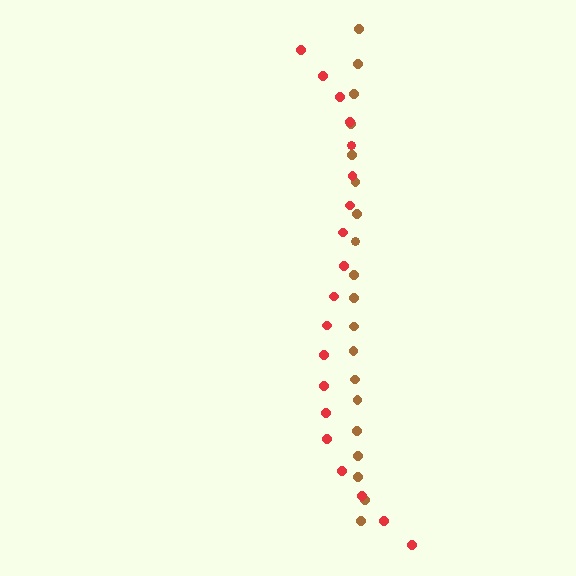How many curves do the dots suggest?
There are 2 distinct paths.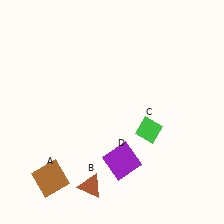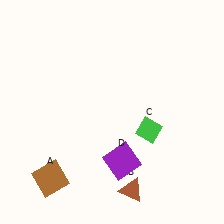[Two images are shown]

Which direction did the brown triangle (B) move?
The brown triangle (B) moved right.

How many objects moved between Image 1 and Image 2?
1 object moved between the two images.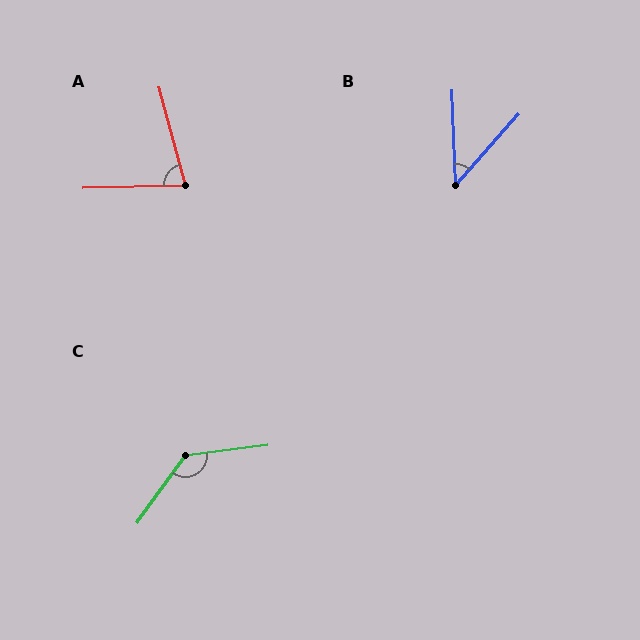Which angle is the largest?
C, at approximately 133 degrees.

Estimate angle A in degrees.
Approximately 77 degrees.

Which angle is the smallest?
B, at approximately 43 degrees.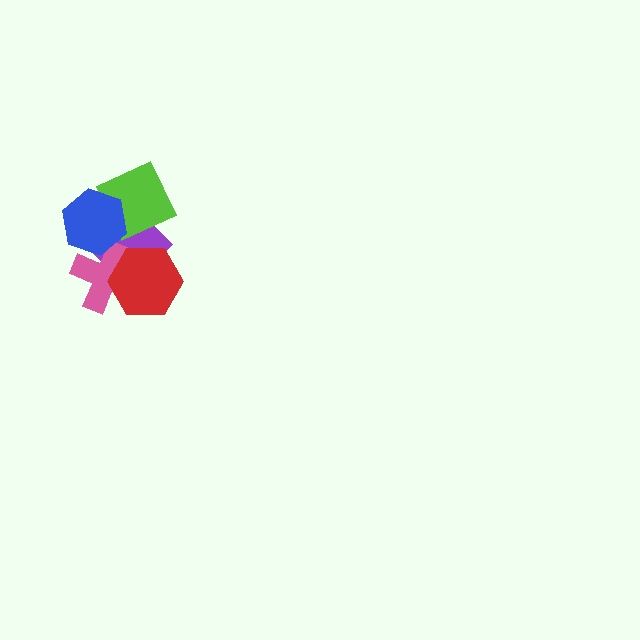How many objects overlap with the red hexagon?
2 objects overlap with the red hexagon.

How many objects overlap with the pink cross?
3 objects overlap with the pink cross.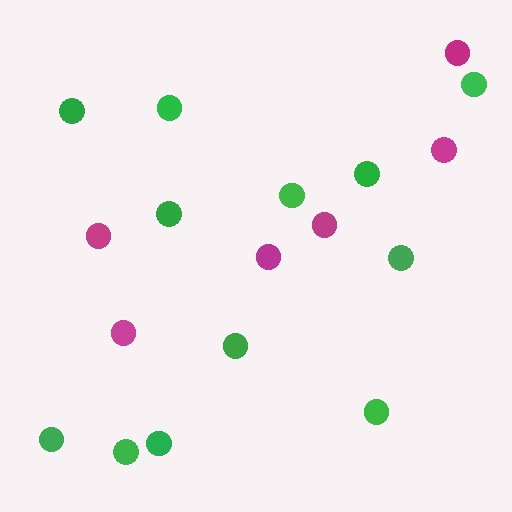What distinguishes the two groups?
There are 2 groups: one group of magenta circles (6) and one group of green circles (12).